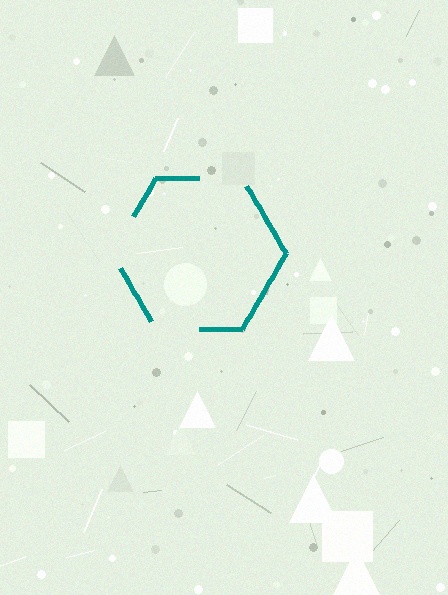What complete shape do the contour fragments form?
The contour fragments form a hexagon.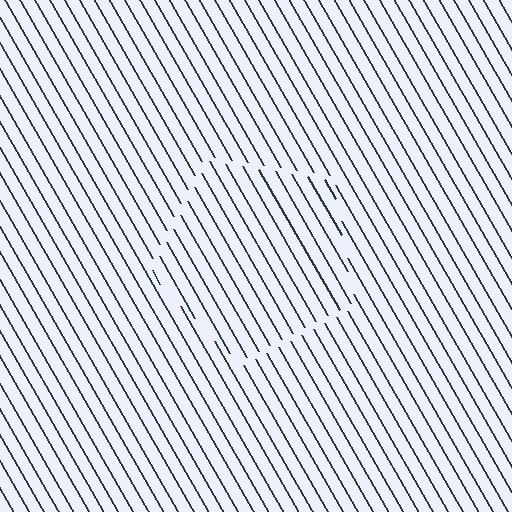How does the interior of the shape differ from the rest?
The interior of the shape contains the same grating, shifted by half a period — the contour is defined by the phase discontinuity where line-ends from the inner and outer gratings abut.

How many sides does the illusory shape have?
5 sides — the line-ends trace a pentagon.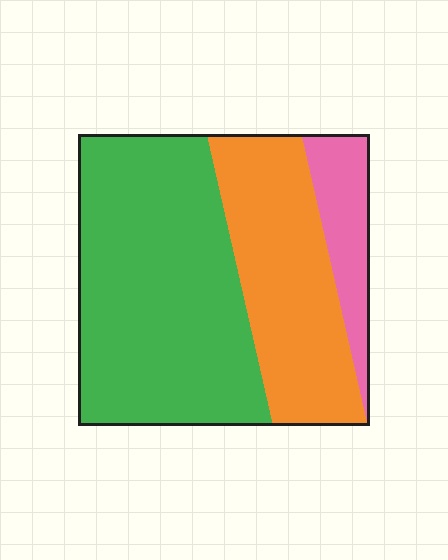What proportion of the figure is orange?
Orange takes up about one third (1/3) of the figure.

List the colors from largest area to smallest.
From largest to smallest: green, orange, pink.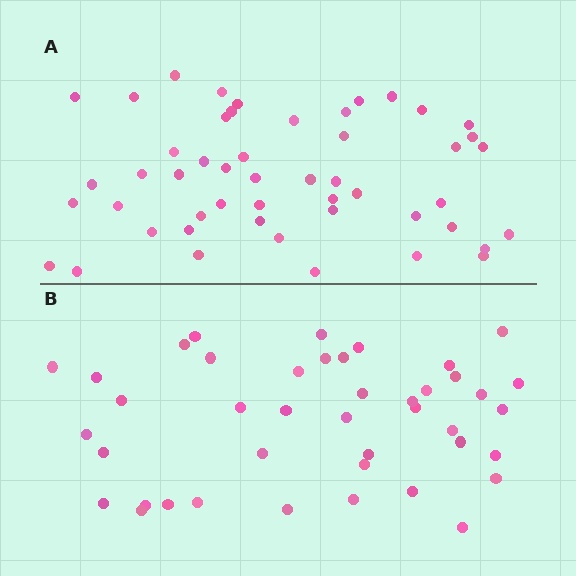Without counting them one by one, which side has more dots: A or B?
Region A (the top region) has more dots.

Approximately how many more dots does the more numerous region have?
Region A has roughly 8 or so more dots than region B.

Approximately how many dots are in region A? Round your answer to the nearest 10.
About 50 dots.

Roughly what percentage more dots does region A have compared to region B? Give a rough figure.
About 20% more.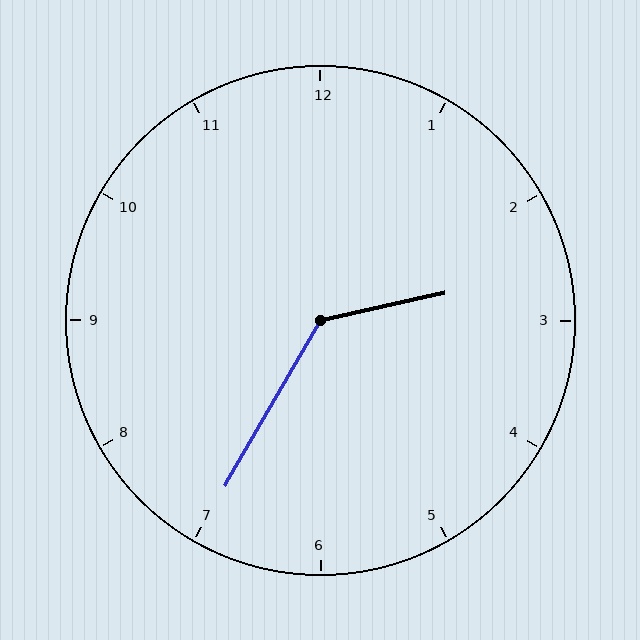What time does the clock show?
2:35.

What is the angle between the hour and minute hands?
Approximately 132 degrees.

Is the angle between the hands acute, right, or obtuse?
It is obtuse.